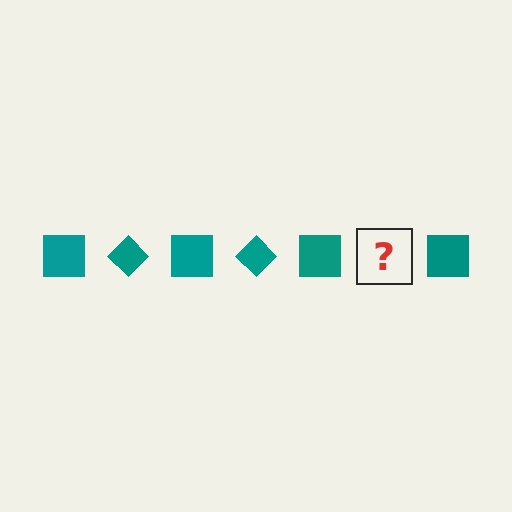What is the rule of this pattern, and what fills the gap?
The rule is that the pattern cycles through square, diamond shapes in teal. The gap should be filled with a teal diamond.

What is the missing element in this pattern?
The missing element is a teal diamond.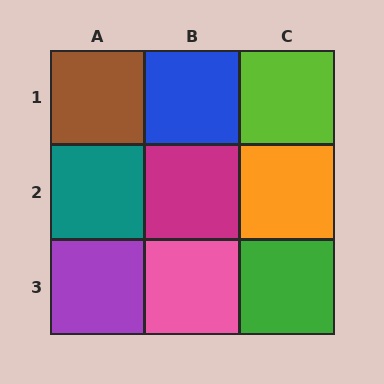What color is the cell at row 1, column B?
Blue.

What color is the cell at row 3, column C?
Green.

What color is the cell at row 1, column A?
Brown.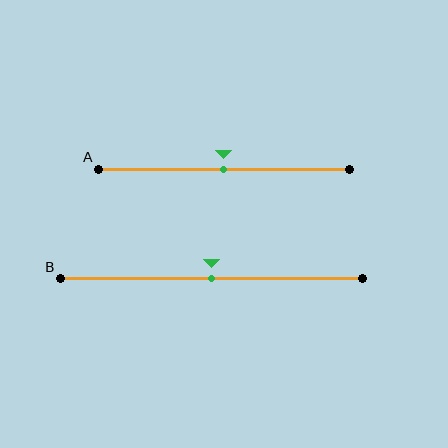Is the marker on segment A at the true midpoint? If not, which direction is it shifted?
Yes, the marker on segment A is at the true midpoint.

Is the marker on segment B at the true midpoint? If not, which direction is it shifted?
Yes, the marker on segment B is at the true midpoint.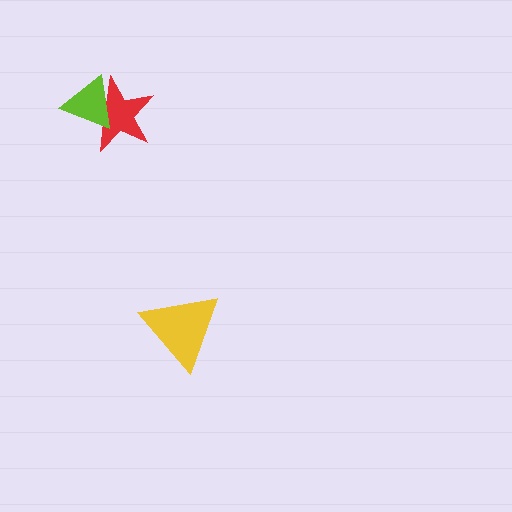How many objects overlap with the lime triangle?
1 object overlaps with the lime triangle.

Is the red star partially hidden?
Yes, it is partially covered by another shape.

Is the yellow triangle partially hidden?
No, no other shape covers it.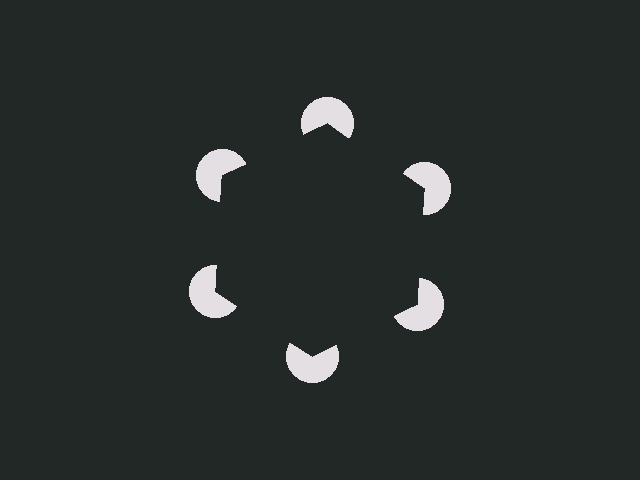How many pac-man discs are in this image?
There are 6 — one at each vertex of the illusory hexagon.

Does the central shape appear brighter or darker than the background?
It typically appears slightly darker than the background, even though no actual brightness change is drawn.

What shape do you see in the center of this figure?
An illusory hexagon — its edges are inferred from the aligned wedge cuts in the pac-man discs, not physically drawn.